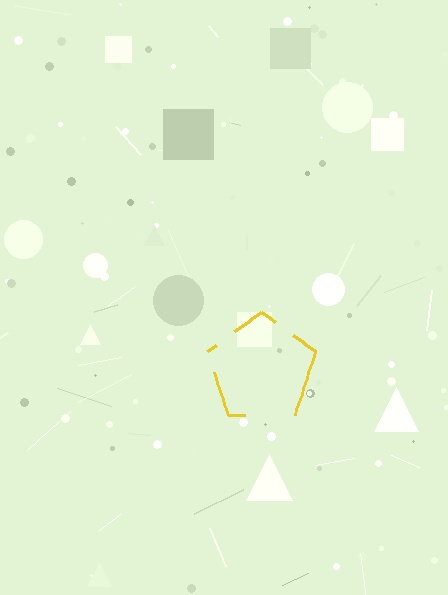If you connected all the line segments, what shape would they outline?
They would outline a pentagon.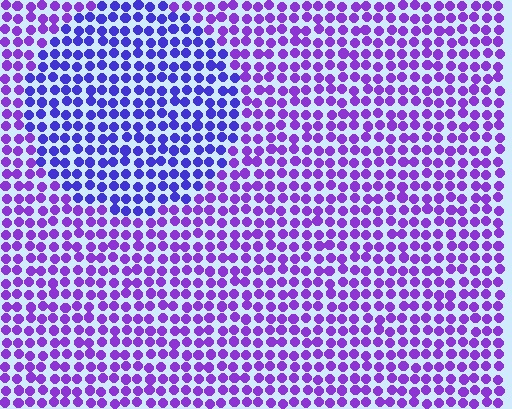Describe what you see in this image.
The image is filled with small purple elements in a uniform arrangement. A circle-shaped region is visible where the elements are tinted to a slightly different hue, forming a subtle color boundary.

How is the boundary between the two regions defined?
The boundary is defined purely by a slight shift in hue (about 28 degrees). Spacing, size, and orientation are identical on both sides.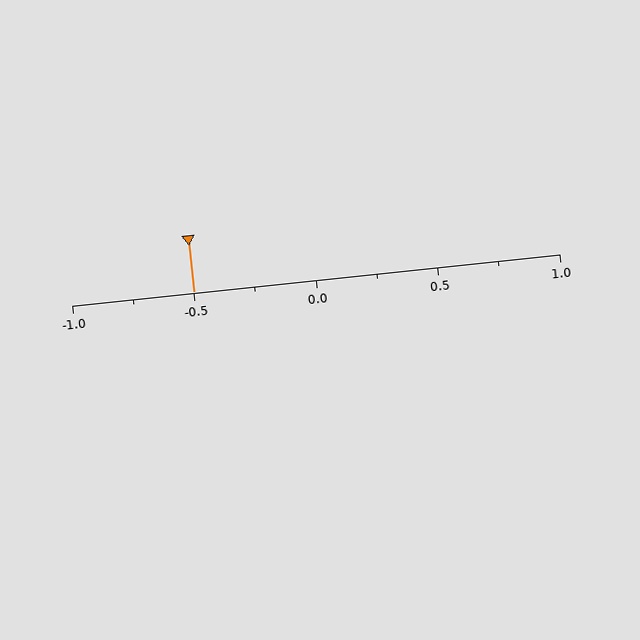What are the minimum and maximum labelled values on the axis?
The axis runs from -1.0 to 1.0.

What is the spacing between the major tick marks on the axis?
The major ticks are spaced 0.5 apart.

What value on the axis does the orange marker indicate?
The marker indicates approximately -0.5.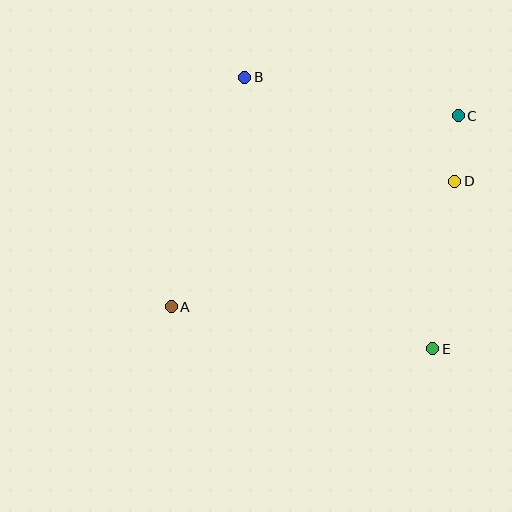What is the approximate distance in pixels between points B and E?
The distance between B and E is approximately 330 pixels.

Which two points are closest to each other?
Points C and D are closest to each other.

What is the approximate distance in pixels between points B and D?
The distance between B and D is approximately 234 pixels.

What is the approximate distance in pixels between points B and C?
The distance between B and C is approximately 217 pixels.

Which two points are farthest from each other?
Points A and C are farthest from each other.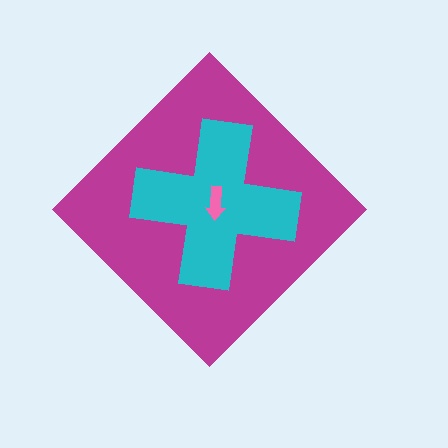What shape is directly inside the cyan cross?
The pink arrow.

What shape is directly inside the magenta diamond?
The cyan cross.